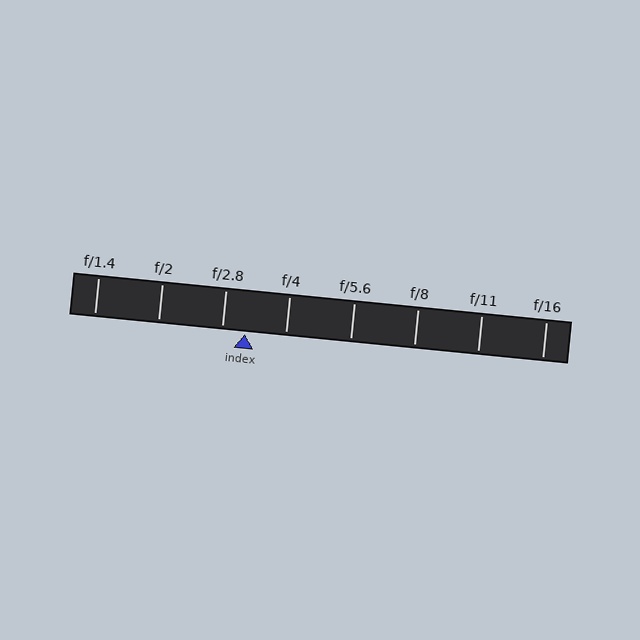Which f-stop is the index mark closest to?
The index mark is closest to f/2.8.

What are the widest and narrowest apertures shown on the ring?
The widest aperture shown is f/1.4 and the narrowest is f/16.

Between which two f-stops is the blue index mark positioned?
The index mark is between f/2.8 and f/4.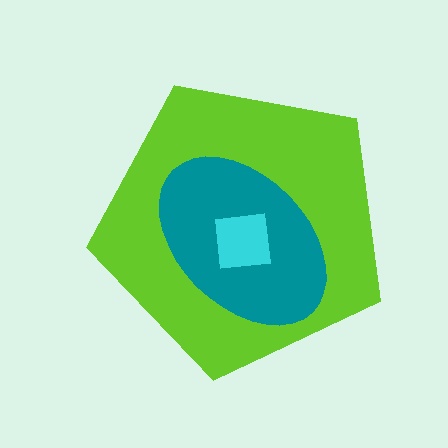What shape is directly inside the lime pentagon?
The teal ellipse.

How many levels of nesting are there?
3.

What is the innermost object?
The cyan square.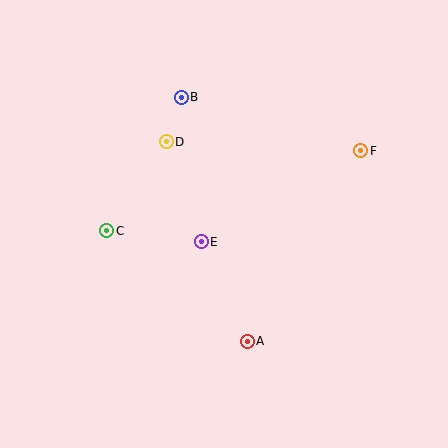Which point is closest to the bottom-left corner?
Point C is closest to the bottom-left corner.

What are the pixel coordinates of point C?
Point C is at (107, 231).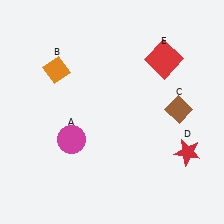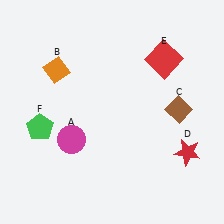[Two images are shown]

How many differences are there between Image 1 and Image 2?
There is 1 difference between the two images.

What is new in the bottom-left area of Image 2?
A green pentagon (F) was added in the bottom-left area of Image 2.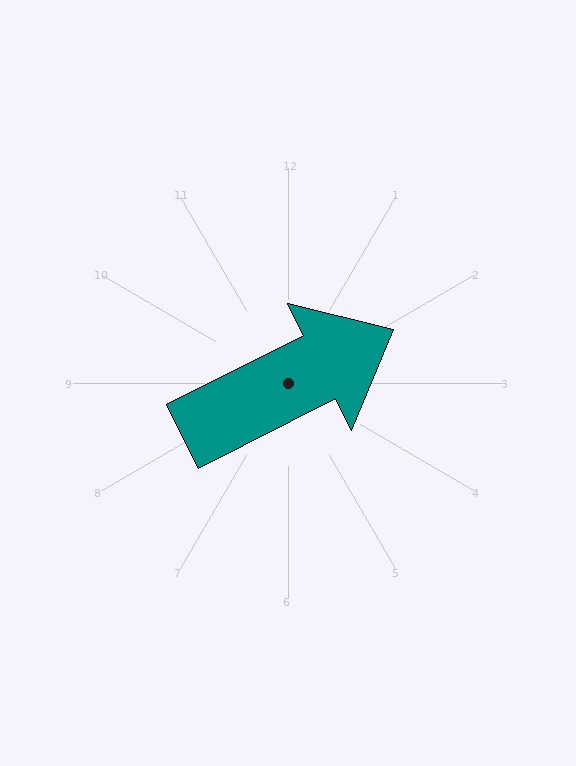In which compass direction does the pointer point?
Northeast.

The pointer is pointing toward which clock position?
Roughly 2 o'clock.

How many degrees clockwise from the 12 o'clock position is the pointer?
Approximately 63 degrees.